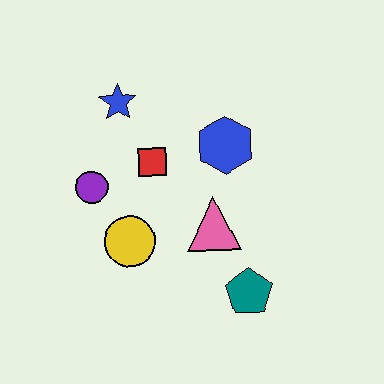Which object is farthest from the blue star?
The teal pentagon is farthest from the blue star.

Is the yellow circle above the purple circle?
No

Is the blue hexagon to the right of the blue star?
Yes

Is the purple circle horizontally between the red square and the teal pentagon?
No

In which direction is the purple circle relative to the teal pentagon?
The purple circle is to the left of the teal pentagon.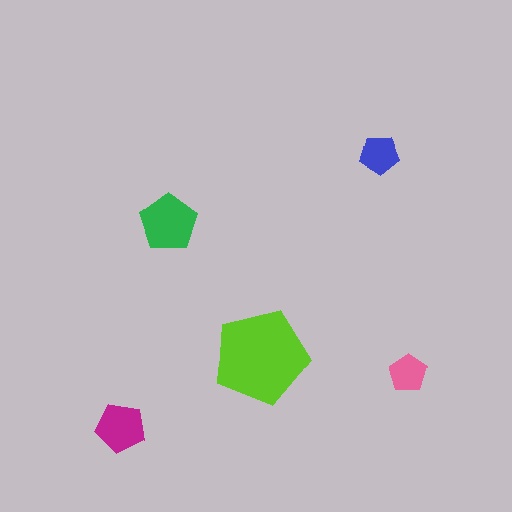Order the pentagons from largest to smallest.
the lime one, the green one, the magenta one, the blue one, the pink one.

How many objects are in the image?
There are 5 objects in the image.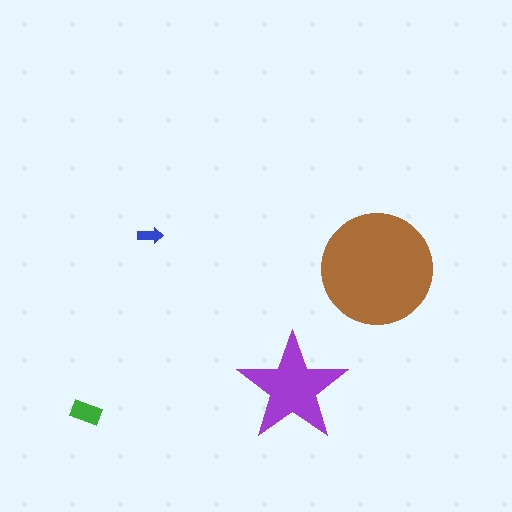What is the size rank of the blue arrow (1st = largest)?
4th.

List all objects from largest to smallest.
The brown circle, the purple star, the green rectangle, the blue arrow.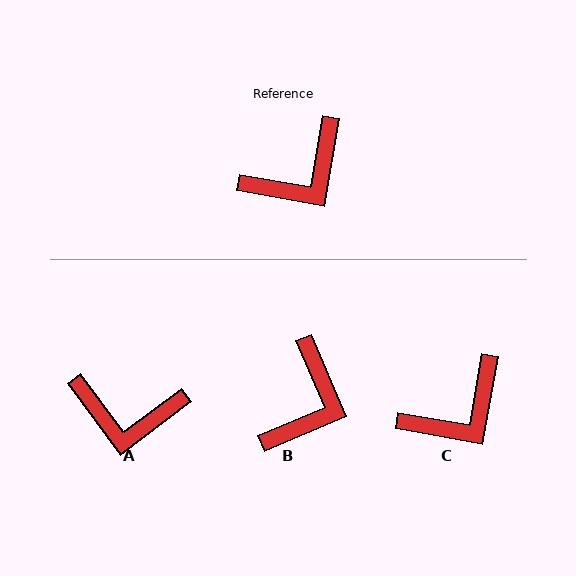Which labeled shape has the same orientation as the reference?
C.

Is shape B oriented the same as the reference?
No, it is off by about 33 degrees.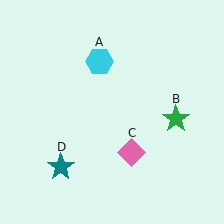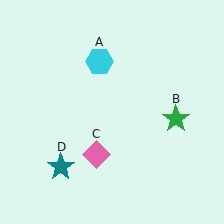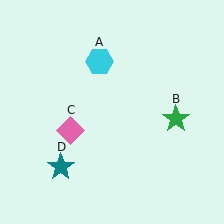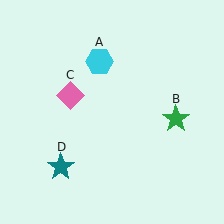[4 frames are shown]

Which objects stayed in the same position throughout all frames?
Cyan hexagon (object A) and green star (object B) and teal star (object D) remained stationary.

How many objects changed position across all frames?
1 object changed position: pink diamond (object C).